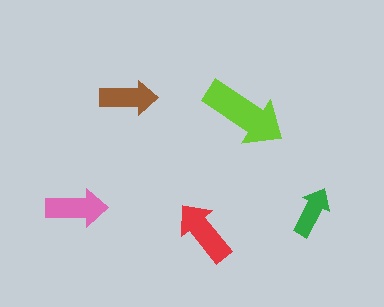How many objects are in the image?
There are 5 objects in the image.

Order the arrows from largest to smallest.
the lime one, the red one, the pink one, the brown one, the green one.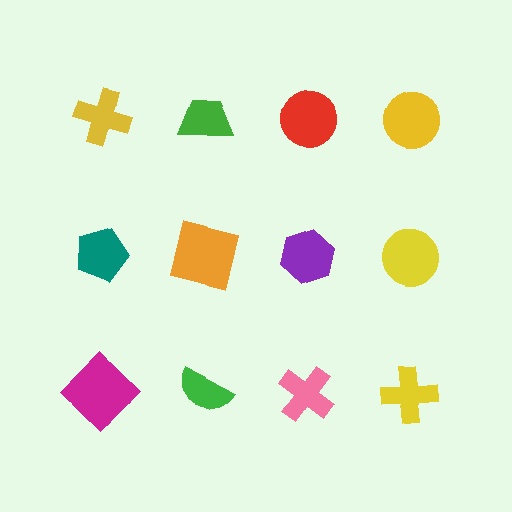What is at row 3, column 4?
A yellow cross.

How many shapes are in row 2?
4 shapes.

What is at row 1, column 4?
A yellow circle.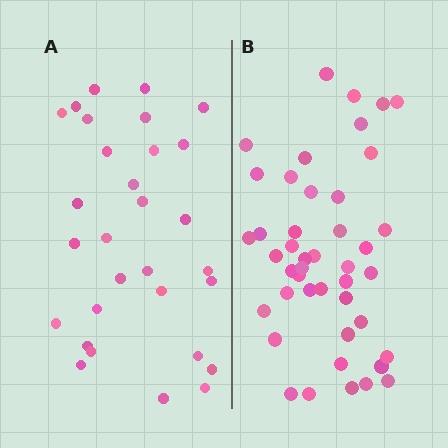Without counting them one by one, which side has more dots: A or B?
Region B (the right region) has more dots.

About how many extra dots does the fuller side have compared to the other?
Region B has approximately 15 more dots than region A.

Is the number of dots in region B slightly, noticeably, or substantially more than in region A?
Region B has substantially more. The ratio is roughly 1.5 to 1.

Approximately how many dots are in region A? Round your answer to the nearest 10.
About 30 dots.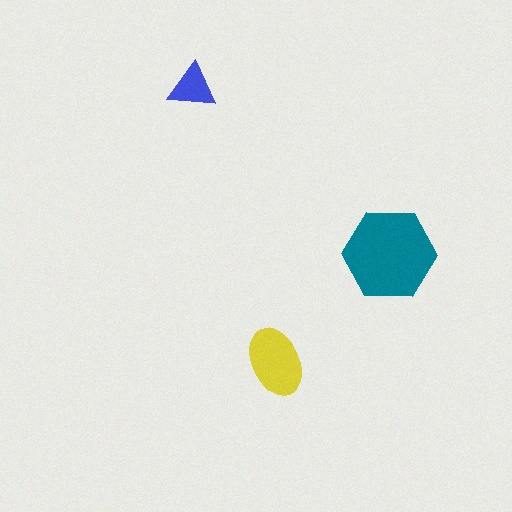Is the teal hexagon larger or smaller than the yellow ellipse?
Larger.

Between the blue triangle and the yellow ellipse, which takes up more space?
The yellow ellipse.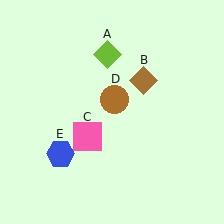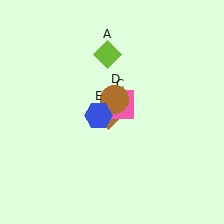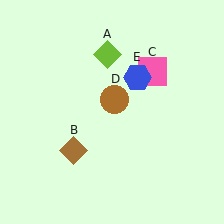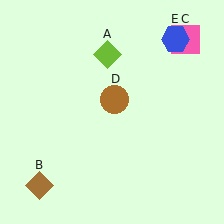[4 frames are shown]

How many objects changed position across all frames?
3 objects changed position: brown diamond (object B), pink square (object C), blue hexagon (object E).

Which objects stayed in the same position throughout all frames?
Lime diamond (object A) and brown circle (object D) remained stationary.